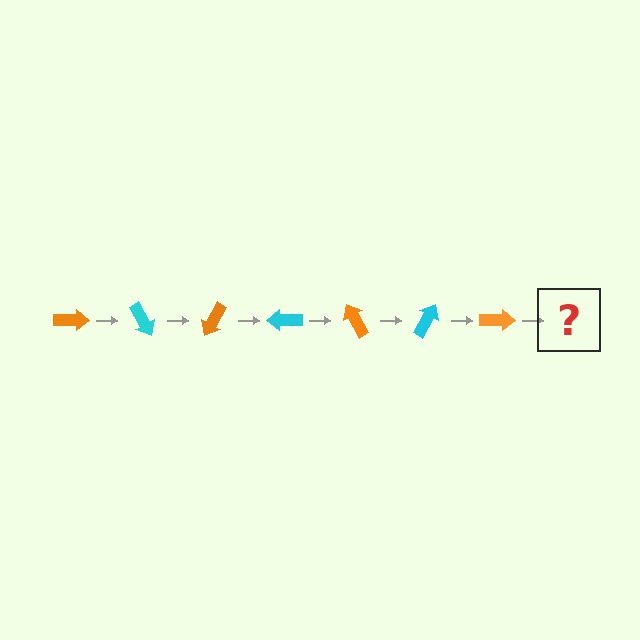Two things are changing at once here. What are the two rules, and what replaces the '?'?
The two rules are that it rotates 60 degrees each step and the color cycles through orange and cyan. The '?' should be a cyan arrow, rotated 420 degrees from the start.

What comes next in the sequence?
The next element should be a cyan arrow, rotated 420 degrees from the start.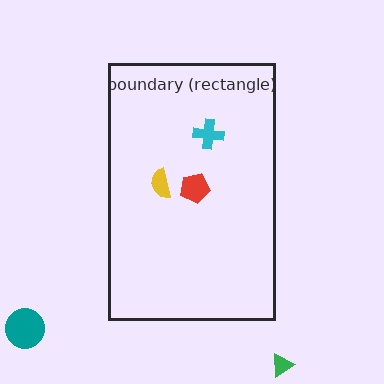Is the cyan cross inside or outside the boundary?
Inside.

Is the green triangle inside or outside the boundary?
Outside.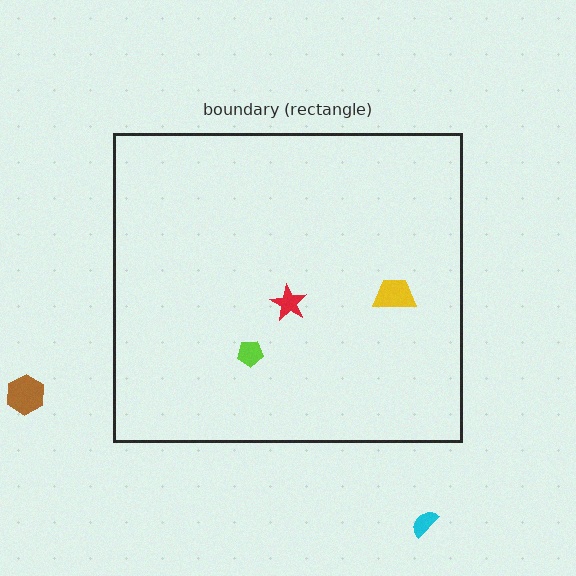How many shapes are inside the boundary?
3 inside, 2 outside.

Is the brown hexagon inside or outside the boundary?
Outside.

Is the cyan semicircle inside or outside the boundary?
Outside.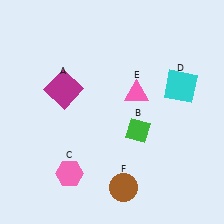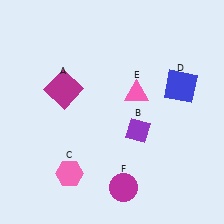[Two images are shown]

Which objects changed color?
B changed from green to purple. D changed from cyan to blue. F changed from brown to magenta.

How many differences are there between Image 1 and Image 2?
There are 3 differences between the two images.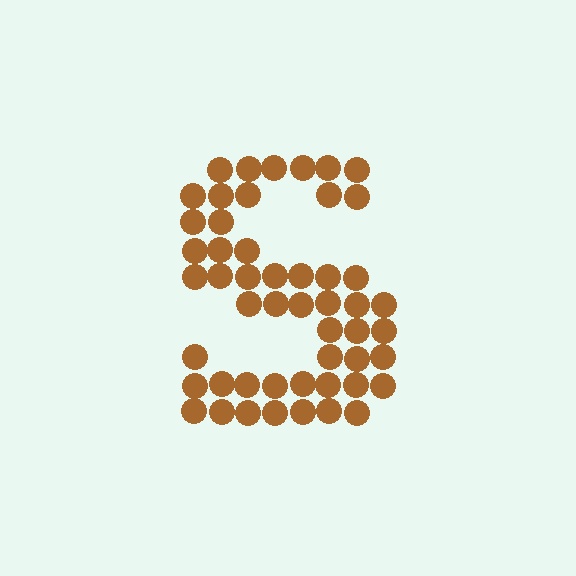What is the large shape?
The large shape is the letter S.